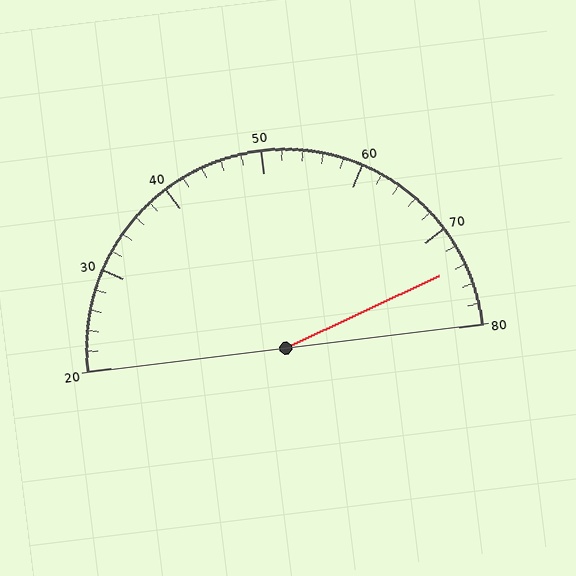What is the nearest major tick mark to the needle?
The nearest major tick mark is 70.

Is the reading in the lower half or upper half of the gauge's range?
The reading is in the upper half of the range (20 to 80).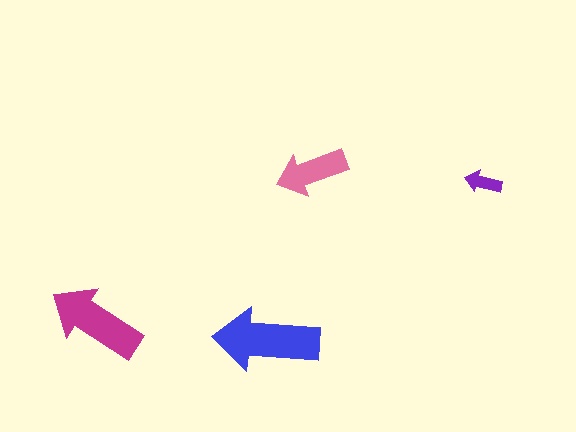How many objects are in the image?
There are 4 objects in the image.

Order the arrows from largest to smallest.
the blue one, the magenta one, the pink one, the purple one.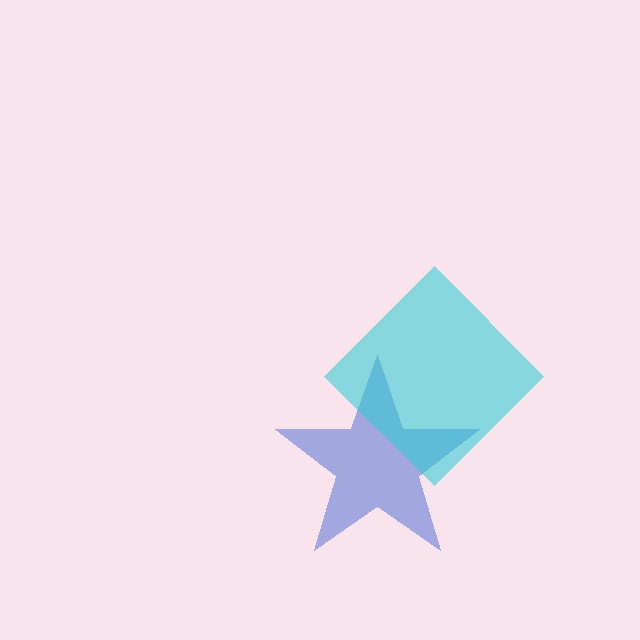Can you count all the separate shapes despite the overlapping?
Yes, there are 2 separate shapes.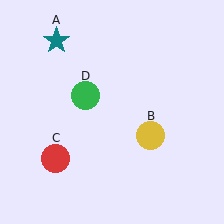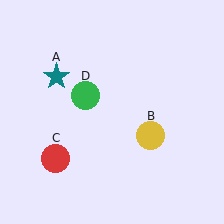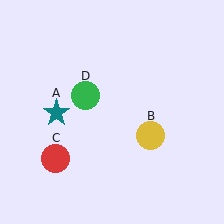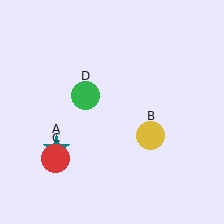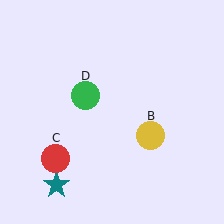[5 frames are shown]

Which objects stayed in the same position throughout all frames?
Yellow circle (object B) and red circle (object C) and green circle (object D) remained stationary.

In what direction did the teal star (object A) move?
The teal star (object A) moved down.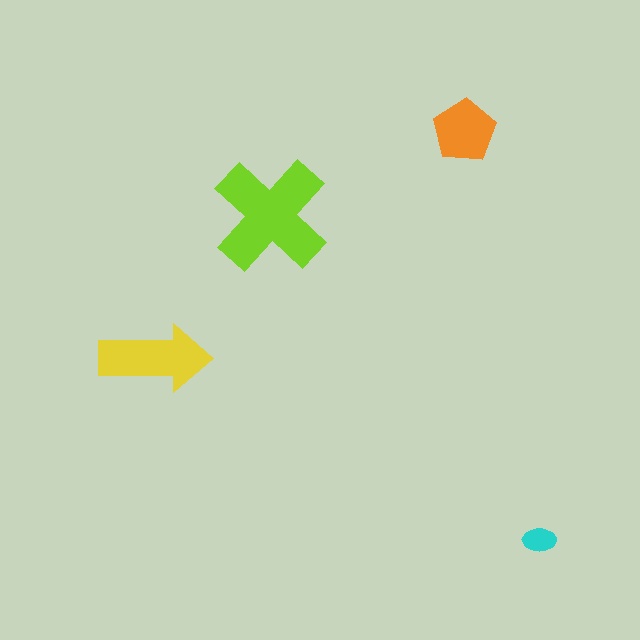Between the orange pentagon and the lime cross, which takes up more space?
The lime cross.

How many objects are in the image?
There are 4 objects in the image.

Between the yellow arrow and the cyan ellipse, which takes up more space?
The yellow arrow.